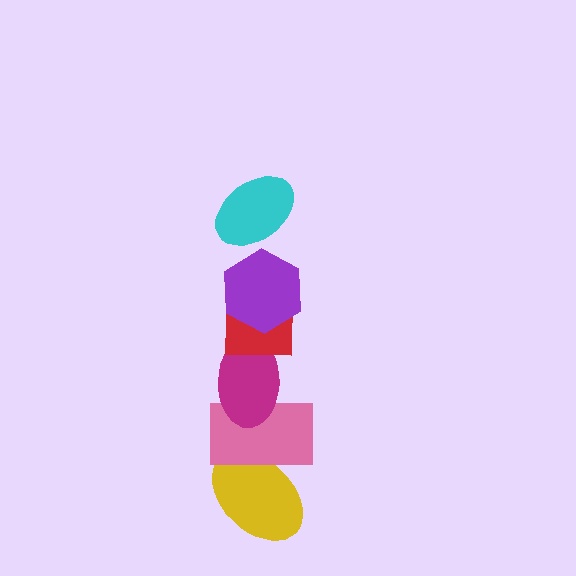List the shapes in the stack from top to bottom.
From top to bottom: the cyan ellipse, the purple hexagon, the red square, the magenta ellipse, the pink rectangle, the yellow ellipse.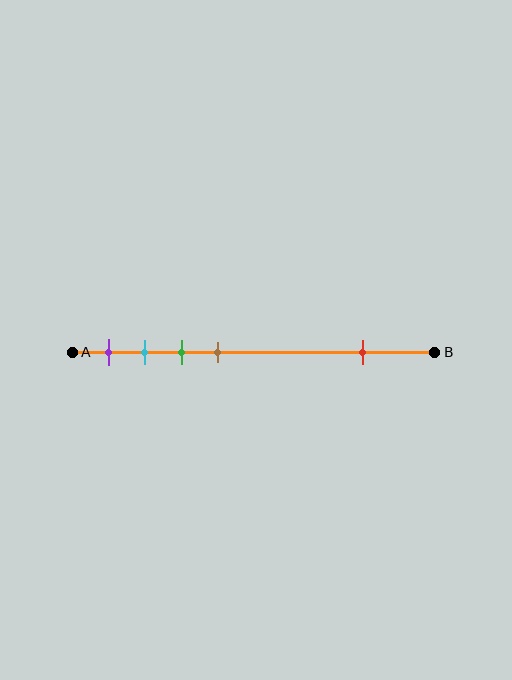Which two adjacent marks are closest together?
The cyan and green marks are the closest adjacent pair.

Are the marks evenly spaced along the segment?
No, the marks are not evenly spaced.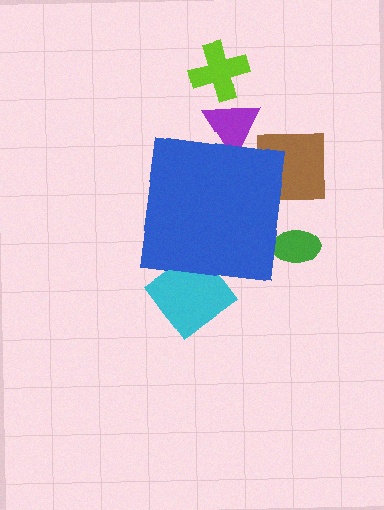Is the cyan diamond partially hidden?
Yes, the cyan diamond is partially hidden behind the blue square.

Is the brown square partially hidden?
Yes, the brown square is partially hidden behind the blue square.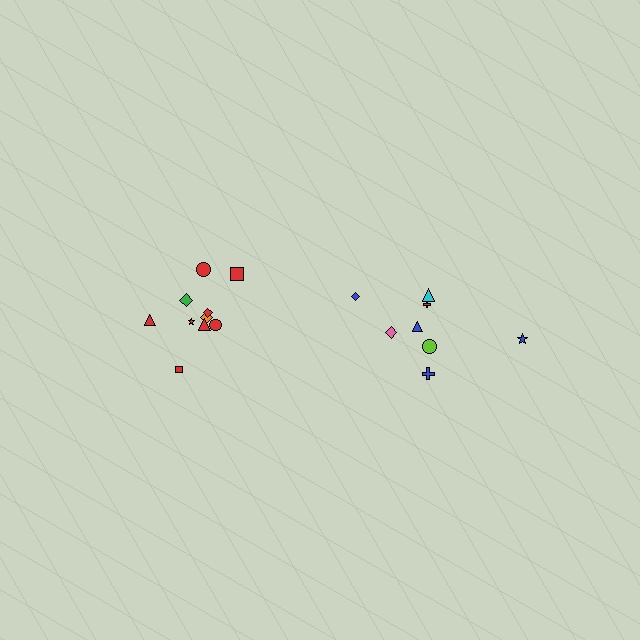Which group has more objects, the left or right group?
The left group.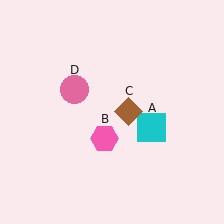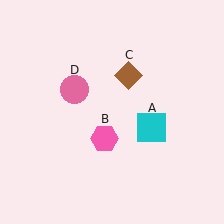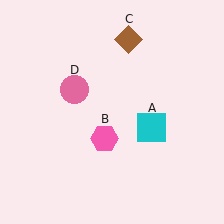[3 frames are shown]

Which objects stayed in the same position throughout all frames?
Cyan square (object A) and pink hexagon (object B) and pink circle (object D) remained stationary.